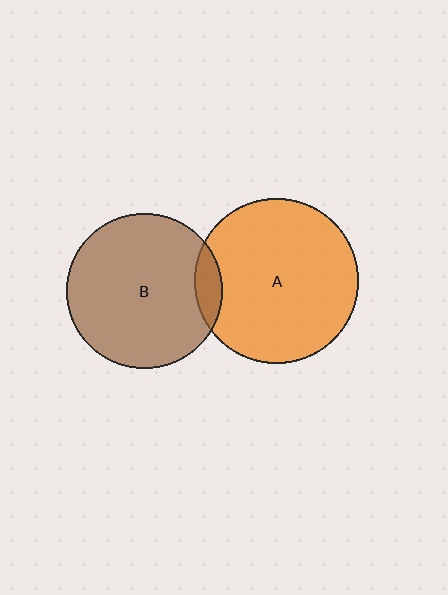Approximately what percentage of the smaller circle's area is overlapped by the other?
Approximately 10%.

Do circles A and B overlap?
Yes.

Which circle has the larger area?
Circle A (orange).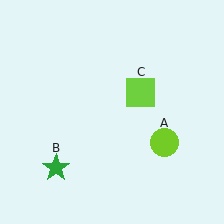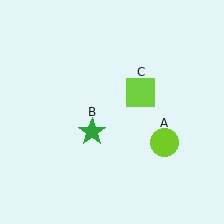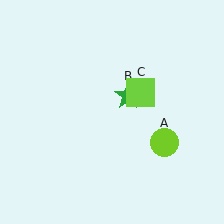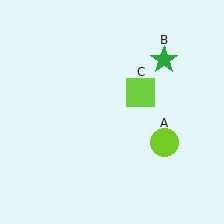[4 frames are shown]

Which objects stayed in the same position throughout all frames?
Lime circle (object A) and lime square (object C) remained stationary.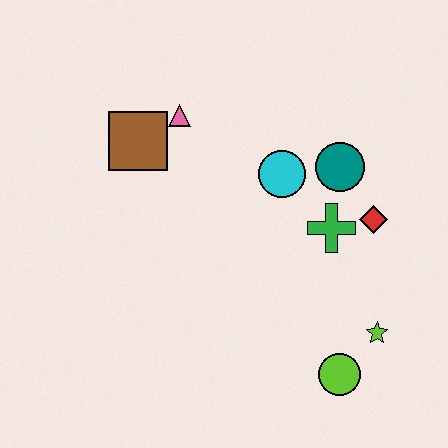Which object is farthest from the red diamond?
The brown square is farthest from the red diamond.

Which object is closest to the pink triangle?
The brown square is closest to the pink triangle.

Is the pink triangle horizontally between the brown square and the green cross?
Yes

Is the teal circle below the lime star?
No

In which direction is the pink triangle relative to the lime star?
The pink triangle is above the lime star.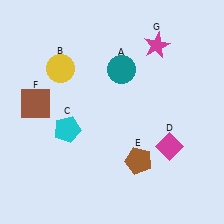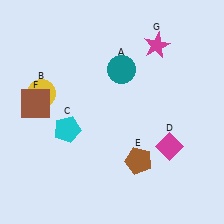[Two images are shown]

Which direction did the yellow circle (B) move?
The yellow circle (B) moved down.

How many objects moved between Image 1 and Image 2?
1 object moved between the two images.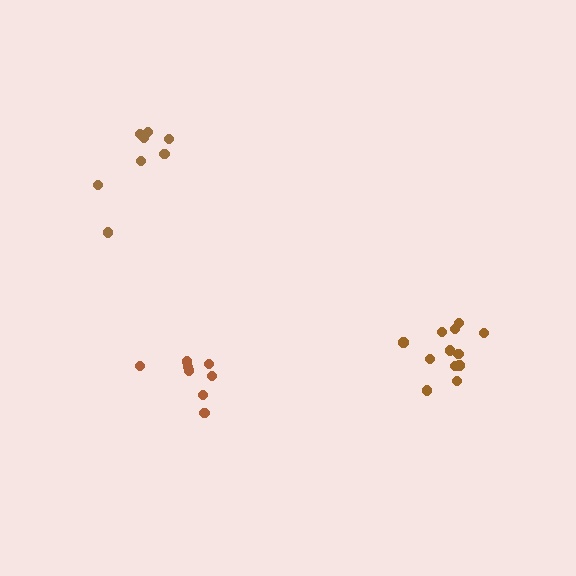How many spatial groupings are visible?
There are 3 spatial groupings.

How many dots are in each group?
Group 1: 8 dots, Group 2: 8 dots, Group 3: 13 dots (29 total).